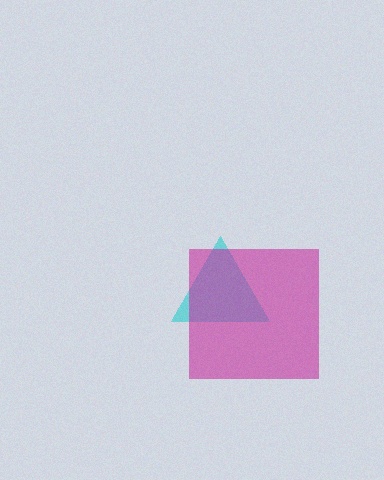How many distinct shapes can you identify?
There are 2 distinct shapes: a cyan triangle, a magenta square.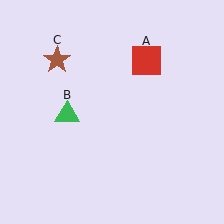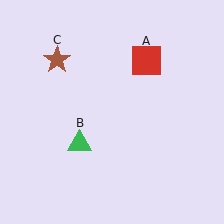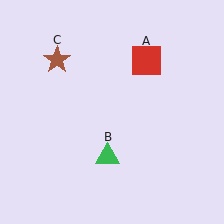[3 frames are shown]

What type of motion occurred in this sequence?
The green triangle (object B) rotated counterclockwise around the center of the scene.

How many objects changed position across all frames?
1 object changed position: green triangle (object B).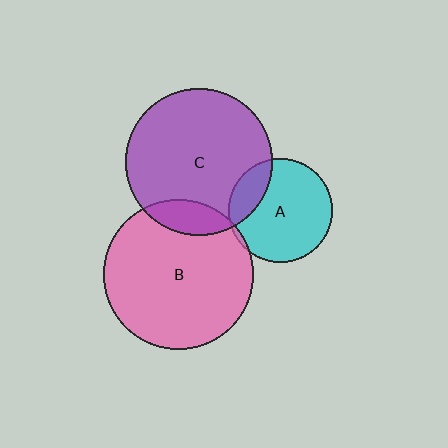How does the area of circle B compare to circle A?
Approximately 2.1 times.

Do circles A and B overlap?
Yes.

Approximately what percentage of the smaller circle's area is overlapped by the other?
Approximately 5%.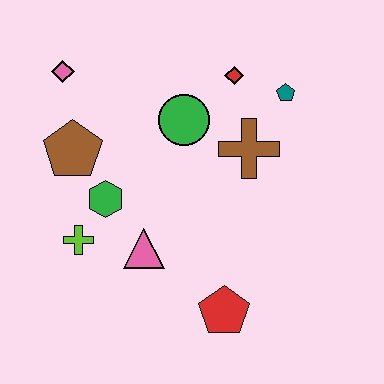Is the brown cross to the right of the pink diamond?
Yes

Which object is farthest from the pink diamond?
The red pentagon is farthest from the pink diamond.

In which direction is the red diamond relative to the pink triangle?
The red diamond is above the pink triangle.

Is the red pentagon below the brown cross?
Yes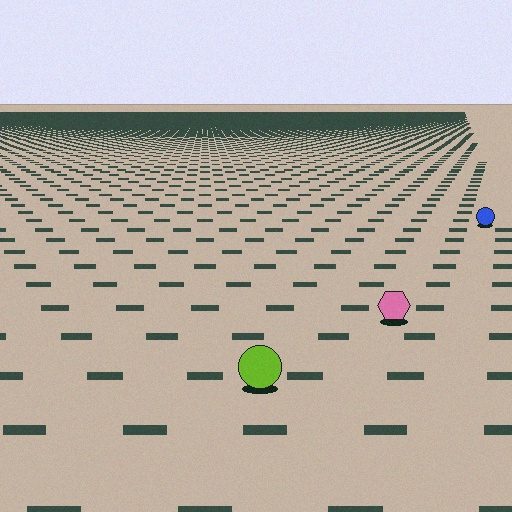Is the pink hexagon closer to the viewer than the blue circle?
Yes. The pink hexagon is closer — you can tell from the texture gradient: the ground texture is coarser near it.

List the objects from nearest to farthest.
From nearest to farthest: the lime circle, the pink hexagon, the blue circle.